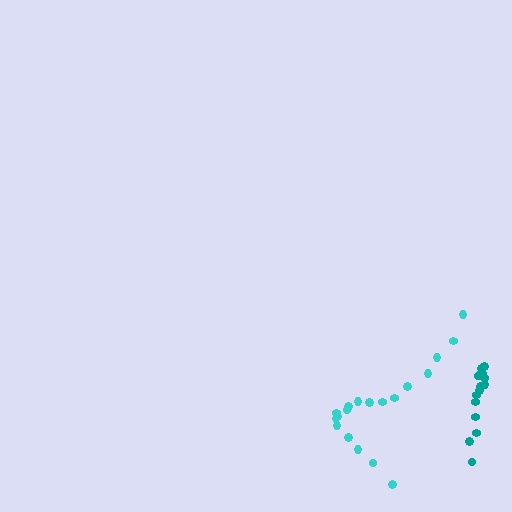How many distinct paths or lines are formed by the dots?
There are 2 distinct paths.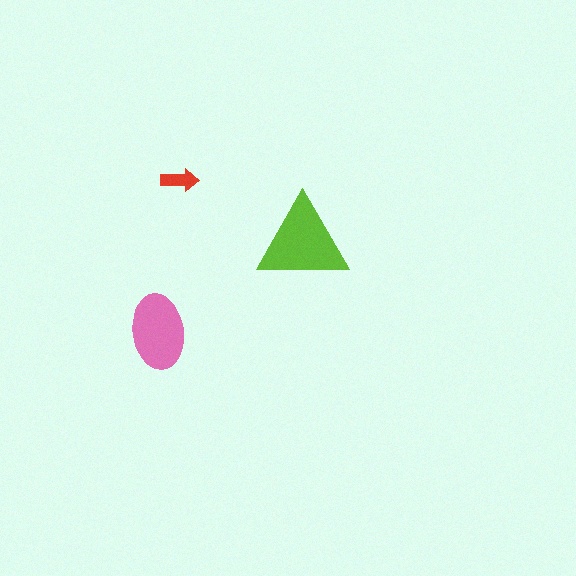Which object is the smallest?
The red arrow.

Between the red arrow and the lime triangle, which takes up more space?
The lime triangle.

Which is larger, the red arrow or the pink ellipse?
The pink ellipse.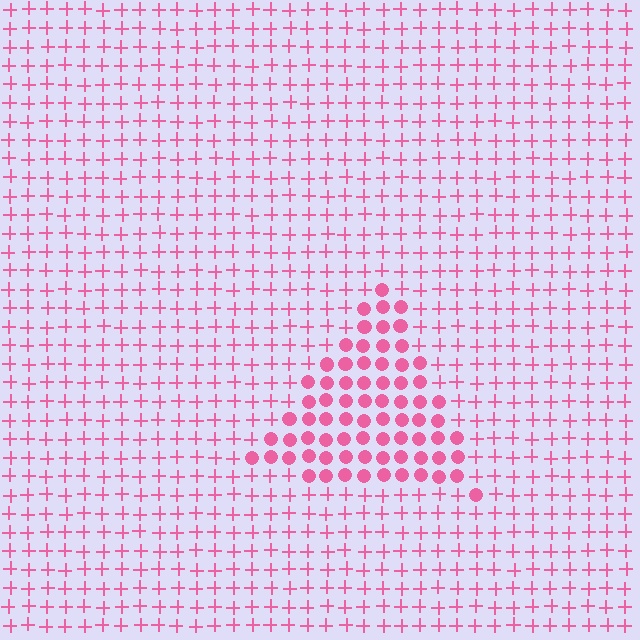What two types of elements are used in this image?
The image uses circles inside the triangle region and plus signs outside it.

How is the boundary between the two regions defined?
The boundary is defined by a change in element shape: circles inside vs. plus signs outside. All elements share the same color and spacing.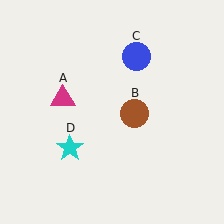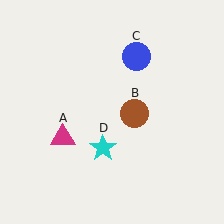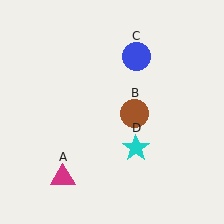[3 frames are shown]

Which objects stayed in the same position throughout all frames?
Brown circle (object B) and blue circle (object C) remained stationary.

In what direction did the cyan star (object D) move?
The cyan star (object D) moved right.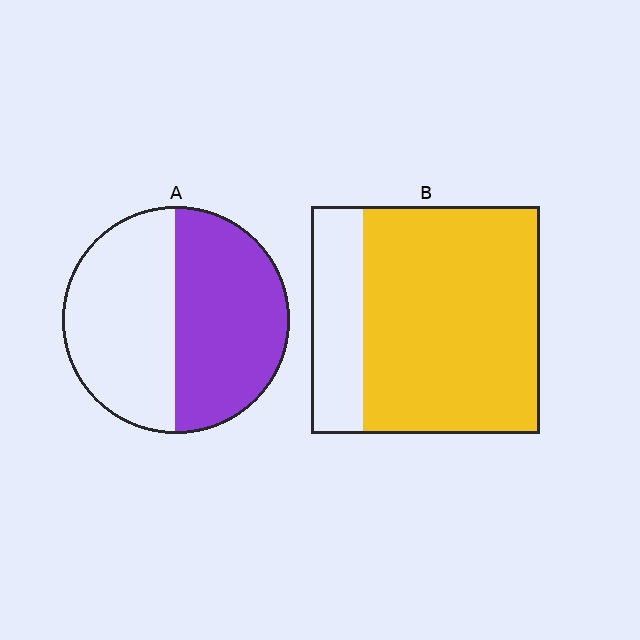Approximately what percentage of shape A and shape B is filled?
A is approximately 50% and B is approximately 75%.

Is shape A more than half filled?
Roughly half.